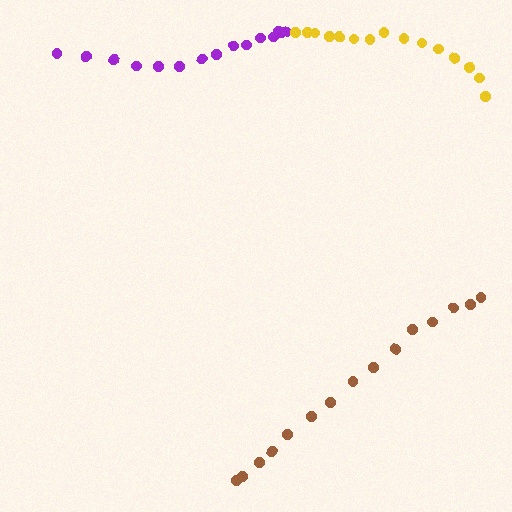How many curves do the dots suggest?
There are 3 distinct paths.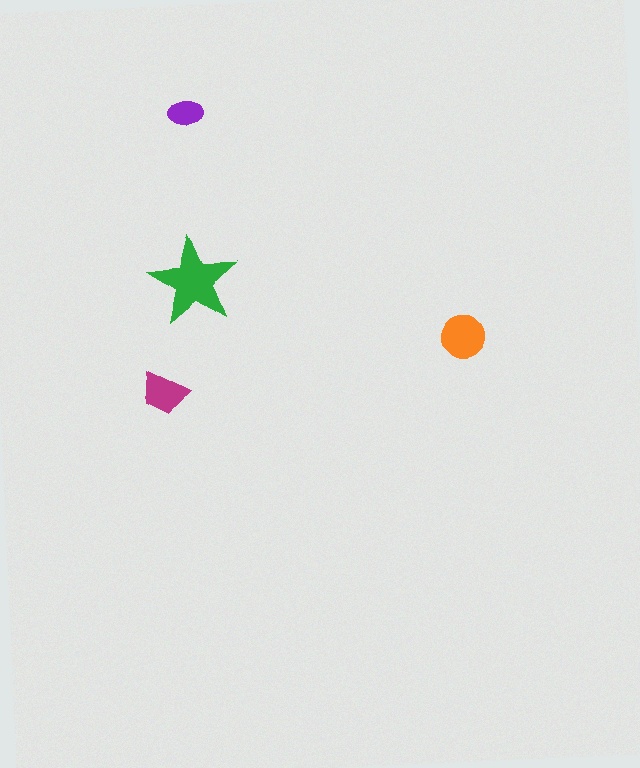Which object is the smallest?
The purple ellipse.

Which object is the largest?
The green star.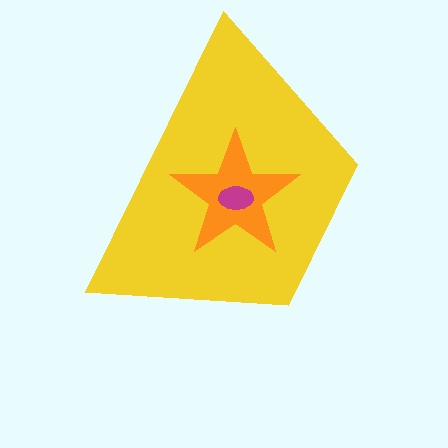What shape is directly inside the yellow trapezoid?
The orange star.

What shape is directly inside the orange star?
The magenta ellipse.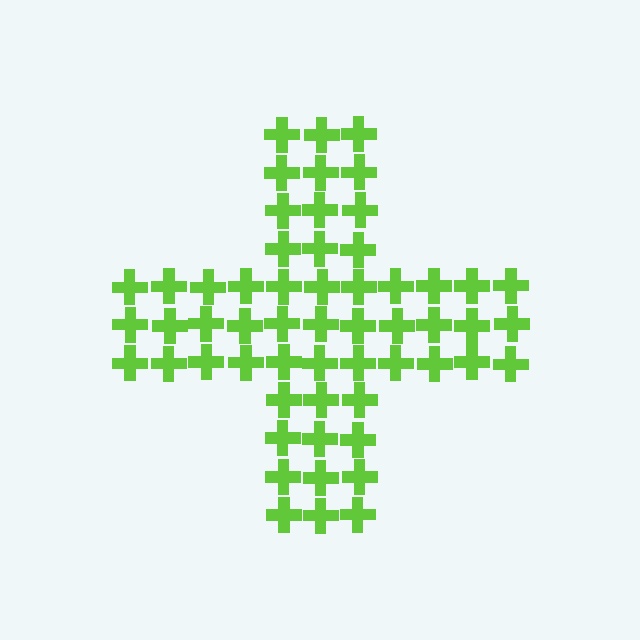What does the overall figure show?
The overall figure shows a cross.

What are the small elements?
The small elements are crosses.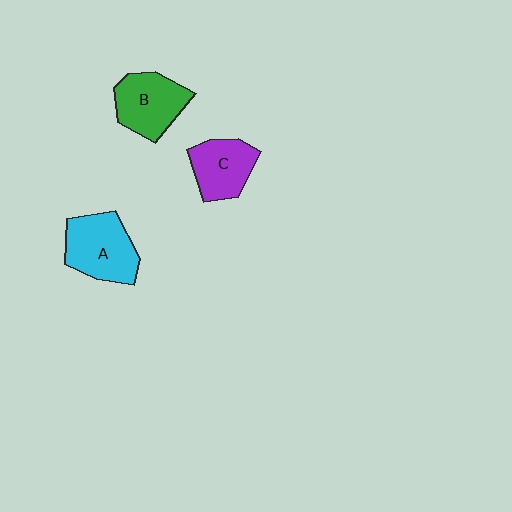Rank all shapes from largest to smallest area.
From largest to smallest: A (cyan), B (green), C (purple).